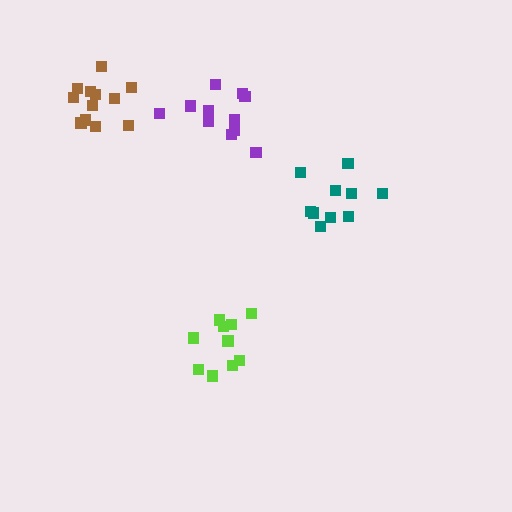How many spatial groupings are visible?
There are 4 spatial groupings.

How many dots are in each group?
Group 1: 10 dots, Group 2: 11 dots, Group 3: 12 dots, Group 4: 10 dots (43 total).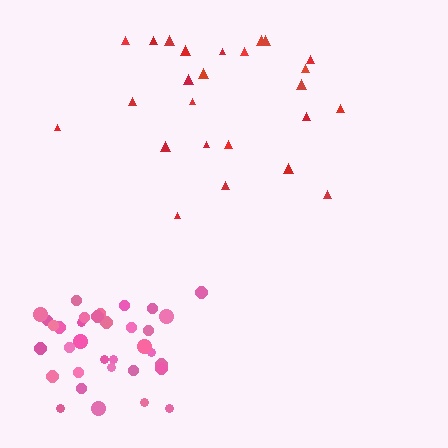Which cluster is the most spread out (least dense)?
Red.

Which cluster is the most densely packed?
Pink.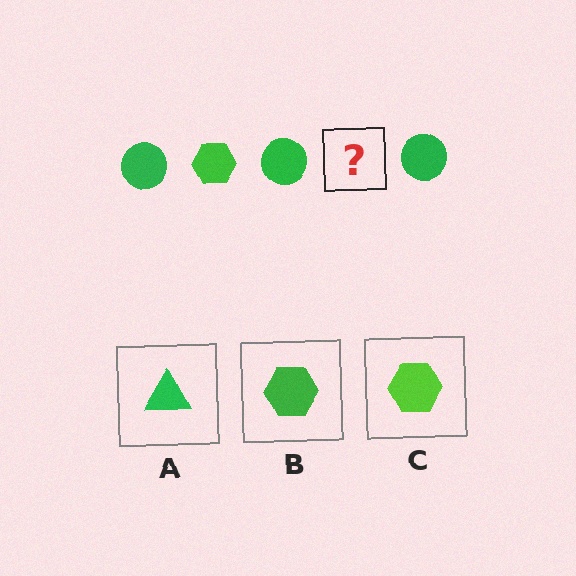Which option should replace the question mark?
Option B.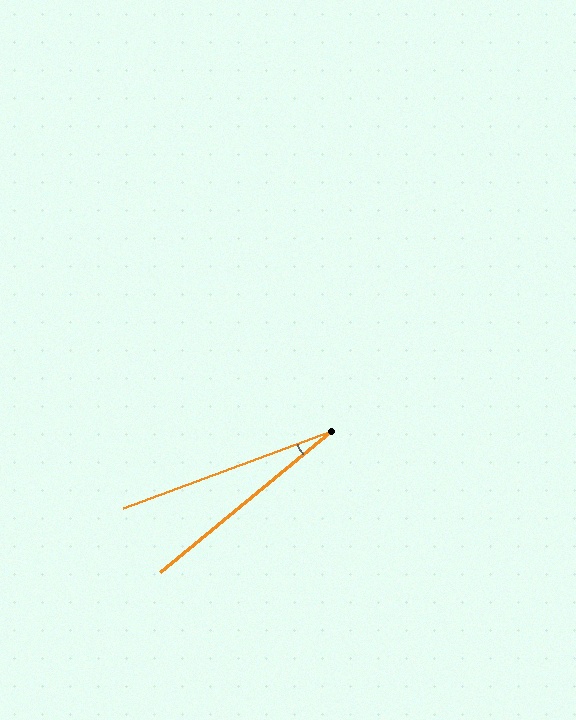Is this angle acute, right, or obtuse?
It is acute.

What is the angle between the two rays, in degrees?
Approximately 19 degrees.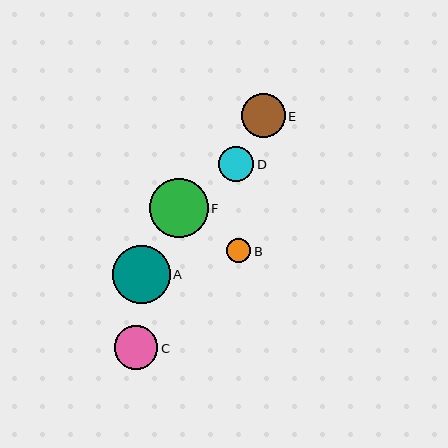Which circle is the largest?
Circle F is the largest with a size of approximately 59 pixels.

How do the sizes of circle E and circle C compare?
Circle E and circle C are approximately the same size.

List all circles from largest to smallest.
From largest to smallest: F, A, E, C, D, B.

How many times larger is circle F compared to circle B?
Circle F is approximately 2.4 times the size of circle B.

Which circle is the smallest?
Circle B is the smallest with a size of approximately 24 pixels.